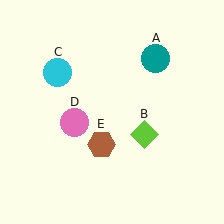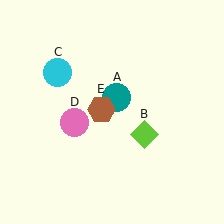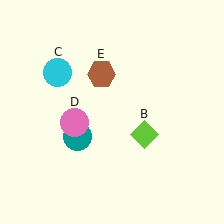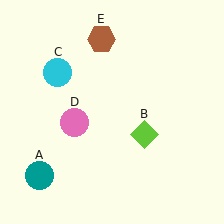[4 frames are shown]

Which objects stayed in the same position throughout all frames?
Lime diamond (object B) and cyan circle (object C) and pink circle (object D) remained stationary.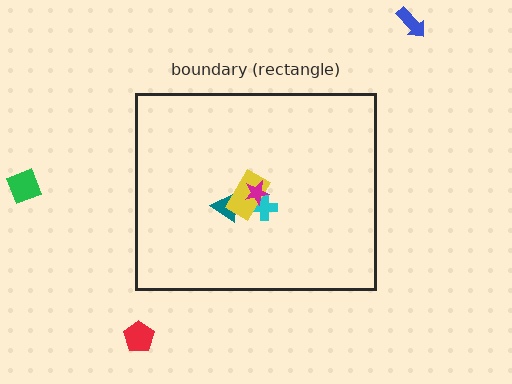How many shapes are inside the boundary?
4 inside, 3 outside.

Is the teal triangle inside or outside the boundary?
Inside.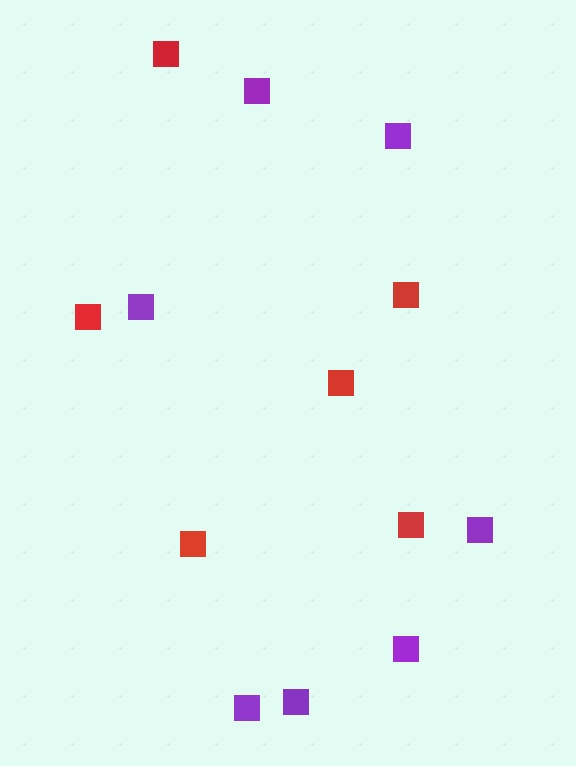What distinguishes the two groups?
There are 2 groups: one group of red squares (6) and one group of purple squares (7).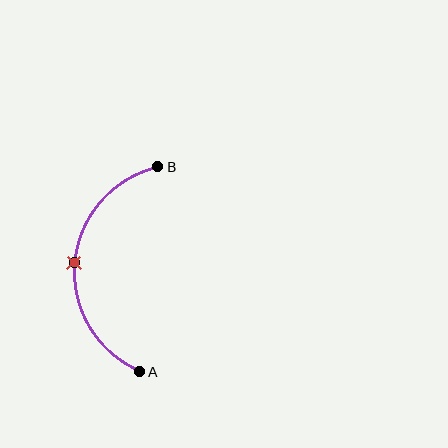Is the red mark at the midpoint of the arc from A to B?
Yes. The red mark lies on the arc at equal arc-length from both A and B — it is the arc midpoint.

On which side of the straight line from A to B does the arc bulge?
The arc bulges to the left of the straight line connecting A and B.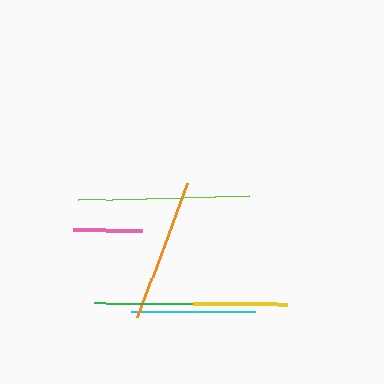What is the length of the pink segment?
The pink segment is approximately 68 pixels long.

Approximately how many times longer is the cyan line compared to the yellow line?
The cyan line is approximately 1.3 times the length of the yellow line.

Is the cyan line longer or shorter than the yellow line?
The cyan line is longer than the yellow line.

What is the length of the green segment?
The green segment is approximately 149 pixels long.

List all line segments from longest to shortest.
From longest to shortest: lime, green, orange, cyan, yellow, pink.